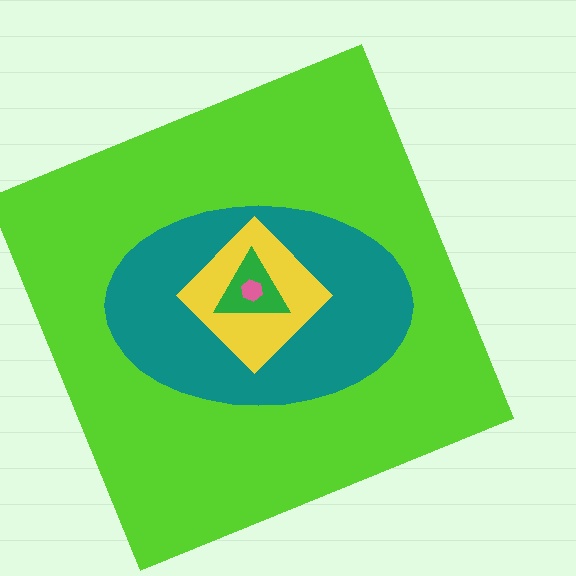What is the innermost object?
The pink hexagon.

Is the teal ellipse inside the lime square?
Yes.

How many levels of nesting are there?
5.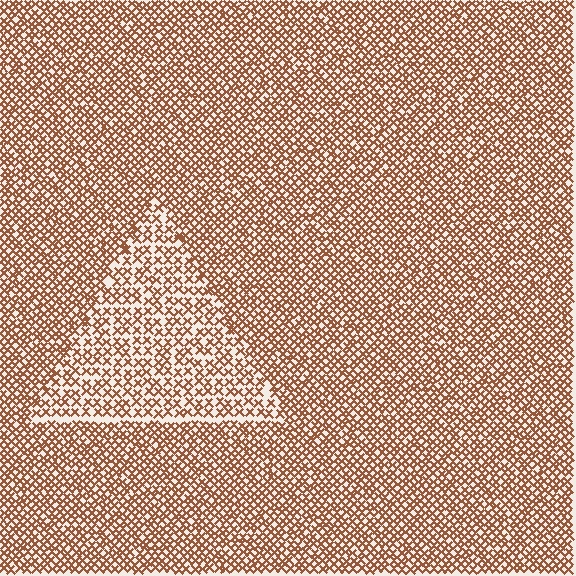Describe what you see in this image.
The image contains small brown elements arranged at two different densities. A triangle-shaped region is visible where the elements are less densely packed than the surrounding area.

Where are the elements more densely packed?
The elements are more densely packed outside the triangle boundary.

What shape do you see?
I see a triangle.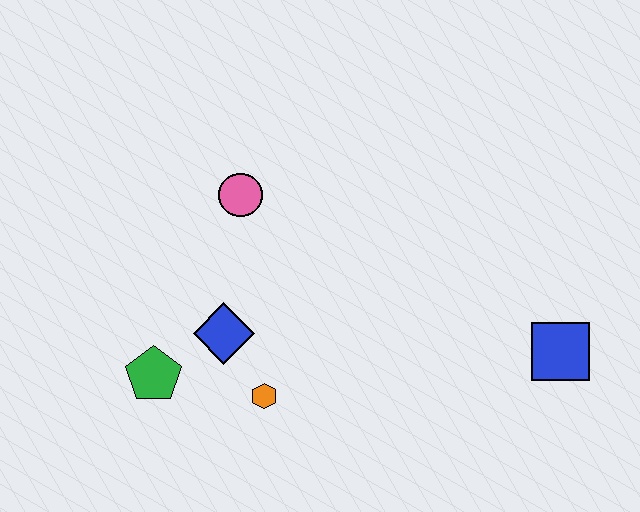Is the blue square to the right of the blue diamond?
Yes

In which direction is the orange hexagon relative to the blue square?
The orange hexagon is to the left of the blue square.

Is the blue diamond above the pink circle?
No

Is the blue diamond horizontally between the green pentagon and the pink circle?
Yes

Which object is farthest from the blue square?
The green pentagon is farthest from the blue square.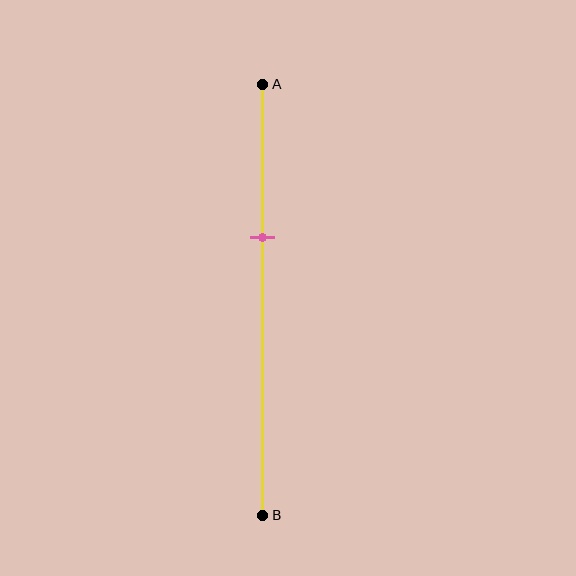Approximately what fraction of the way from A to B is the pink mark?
The pink mark is approximately 35% of the way from A to B.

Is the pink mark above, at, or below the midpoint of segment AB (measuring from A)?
The pink mark is above the midpoint of segment AB.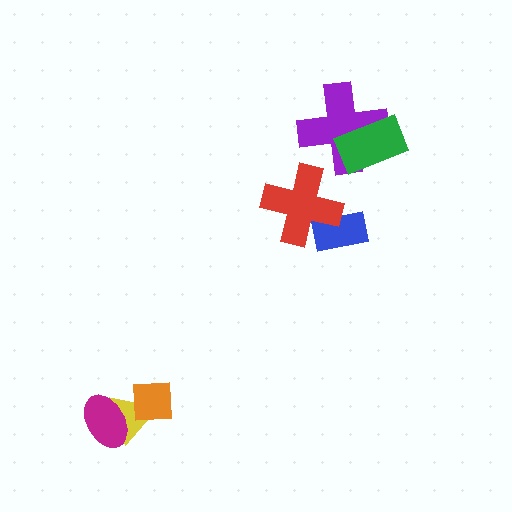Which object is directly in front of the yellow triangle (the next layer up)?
The magenta ellipse is directly in front of the yellow triangle.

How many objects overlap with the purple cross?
1 object overlaps with the purple cross.